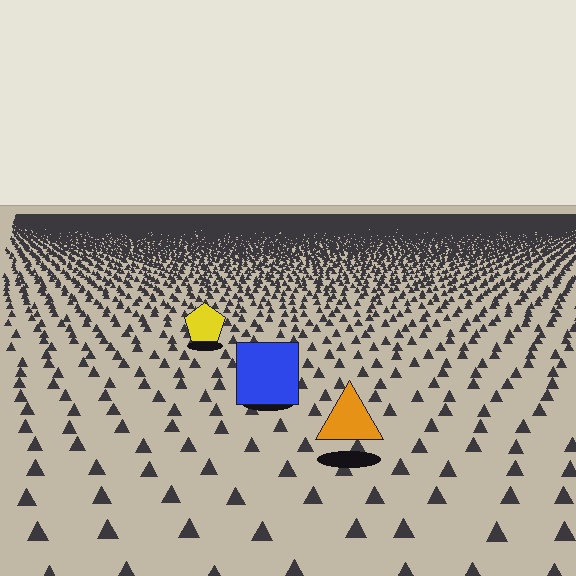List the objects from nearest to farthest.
From nearest to farthest: the orange triangle, the blue square, the yellow pentagon.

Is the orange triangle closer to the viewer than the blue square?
Yes. The orange triangle is closer — you can tell from the texture gradient: the ground texture is coarser near it.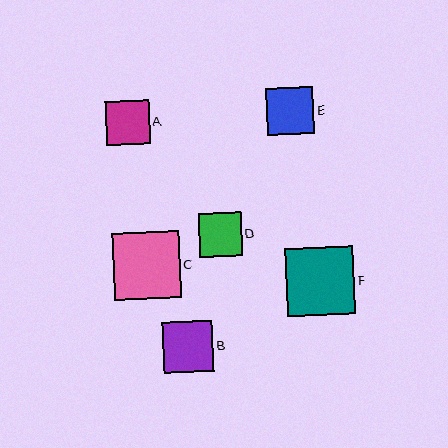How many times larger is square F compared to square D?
Square F is approximately 1.6 times the size of square D.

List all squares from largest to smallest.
From largest to smallest: F, C, B, E, A, D.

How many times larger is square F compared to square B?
Square F is approximately 1.3 times the size of square B.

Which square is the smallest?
Square D is the smallest with a size of approximately 43 pixels.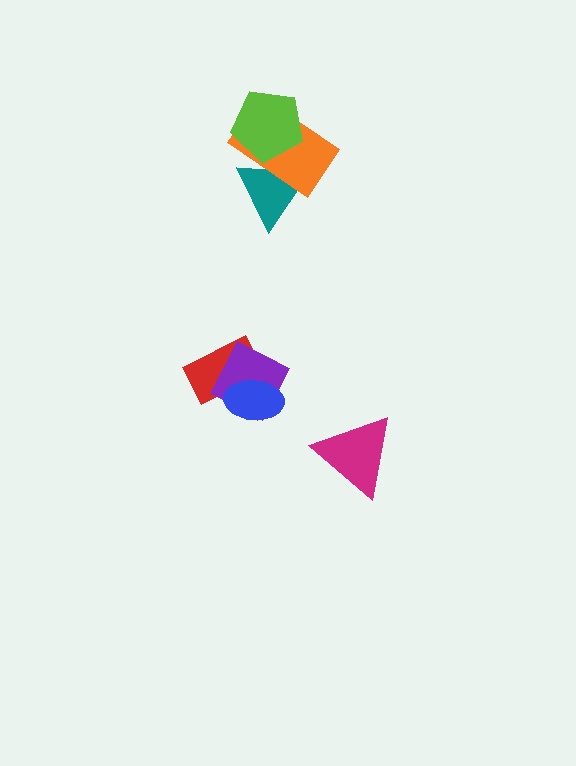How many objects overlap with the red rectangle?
2 objects overlap with the red rectangle.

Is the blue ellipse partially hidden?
No, no other shape covers it.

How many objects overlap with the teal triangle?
2 objects overlap with the teal triangle.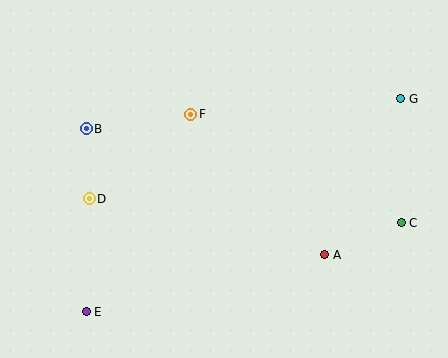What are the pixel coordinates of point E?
Point E is at (86, 312).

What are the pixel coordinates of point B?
Point B is at (86, 129).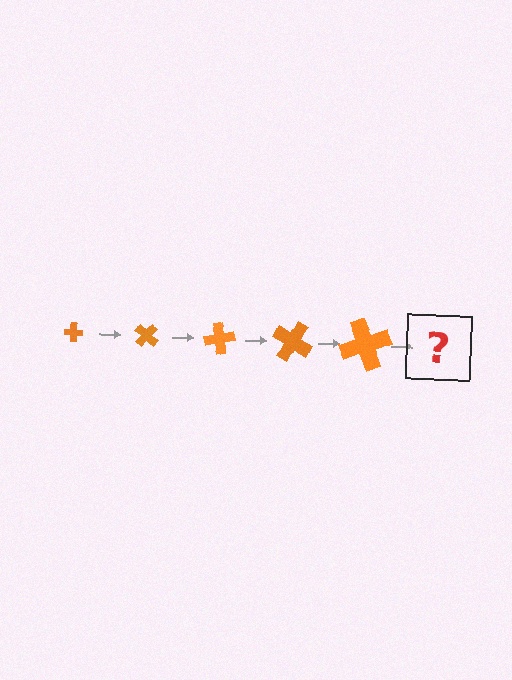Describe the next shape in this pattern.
It should be a cross, larger than the previous one and rotated 200 degrees from the start.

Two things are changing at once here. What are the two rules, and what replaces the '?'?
The two rules are that the cross grows larger each step and it rotates 40 degrees each step. The '?' should be a cross, larger than the previous one and rotated 200 degrees from the start.